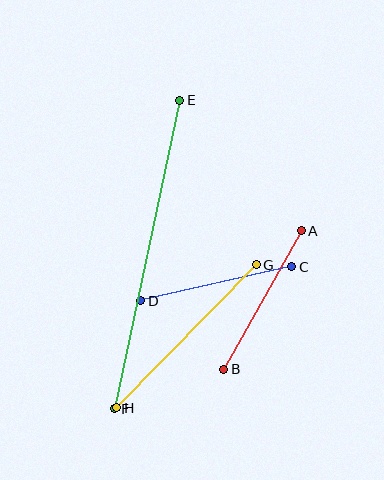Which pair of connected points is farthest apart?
Points E and F are farthest apart.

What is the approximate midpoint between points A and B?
The midpoint is at approximately (262, 300) pixels.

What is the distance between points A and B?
The distance is approximately 159 pixels.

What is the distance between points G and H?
The distance is approximately 200 pixels.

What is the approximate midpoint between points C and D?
The midpoint is at approximately (216, 284) pixels.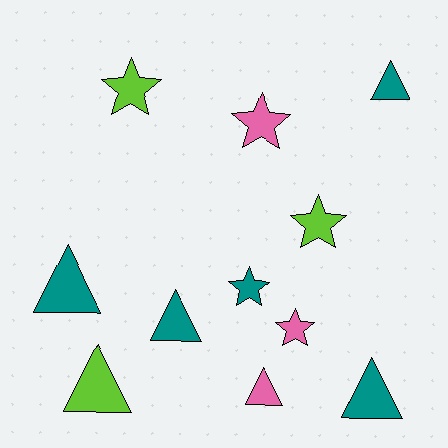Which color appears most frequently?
Teal, with 5 objects.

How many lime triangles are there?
There is 1 lime triangle.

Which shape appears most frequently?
Triangle, with 6 objects.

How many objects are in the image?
There are 11 objects.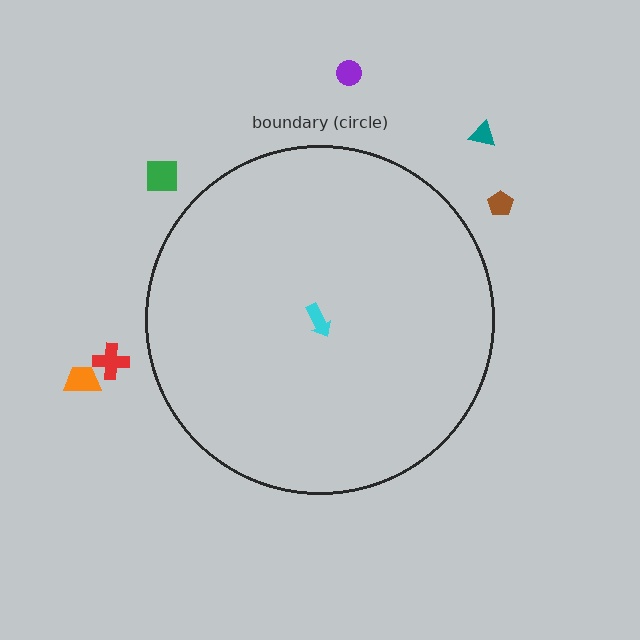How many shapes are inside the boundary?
1 inside, 6 outside.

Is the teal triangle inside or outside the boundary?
Outside.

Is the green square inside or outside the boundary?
Outside.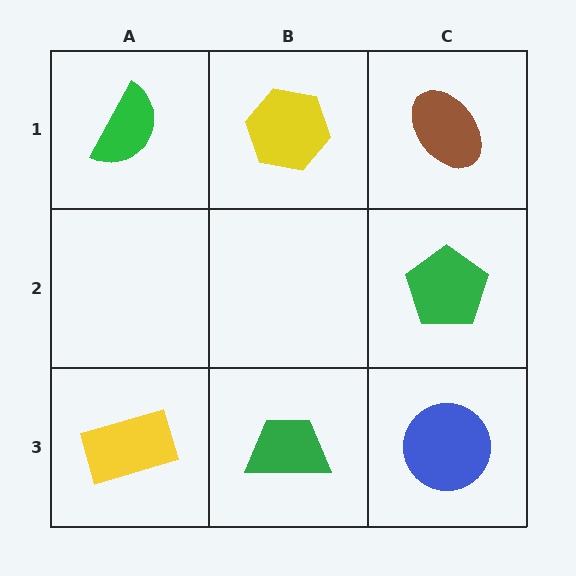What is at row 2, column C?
A green pentagon.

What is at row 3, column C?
A blue circle.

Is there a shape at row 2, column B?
No, that cell is empty.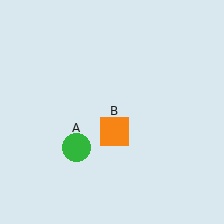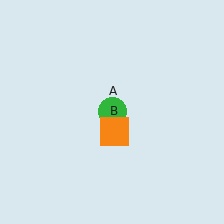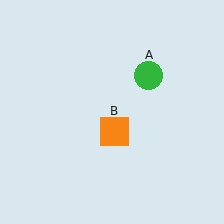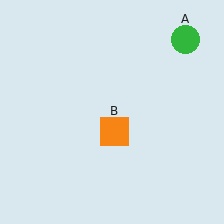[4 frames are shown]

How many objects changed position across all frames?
1 object changed position: green circle (object A).